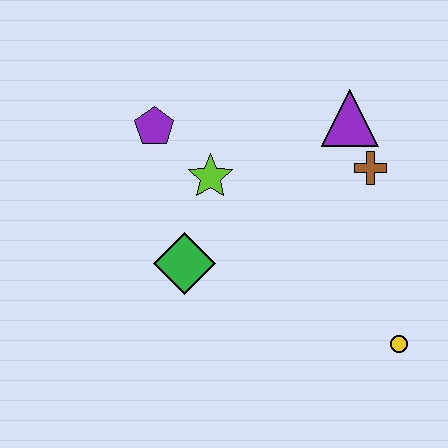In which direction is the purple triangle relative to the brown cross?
The purple triangle is above the brown cross.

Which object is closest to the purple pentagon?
The lime star is closest to the purple pentagon.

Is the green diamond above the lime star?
No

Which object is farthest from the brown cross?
The purple pentagon is farthest from the brown cross.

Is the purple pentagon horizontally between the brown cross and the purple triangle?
No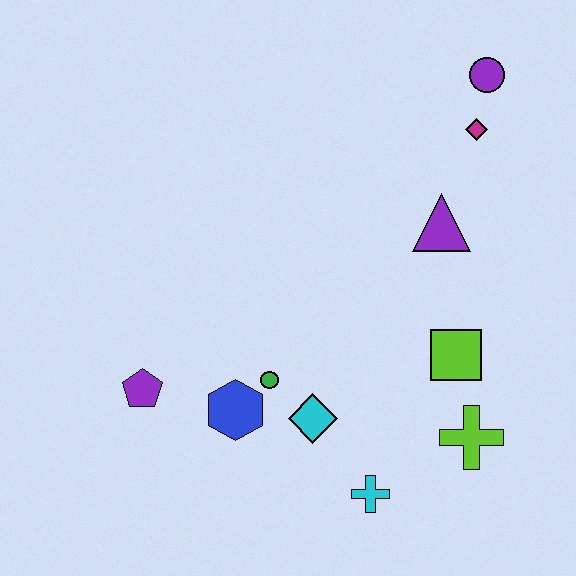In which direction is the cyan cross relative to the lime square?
The cyan cross is below the lime square.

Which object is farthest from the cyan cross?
The purple circle is farthest from the cyan cross.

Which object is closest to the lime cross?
The lime square is closest to the lime cross.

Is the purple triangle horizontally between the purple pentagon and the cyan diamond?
No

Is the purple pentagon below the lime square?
Yes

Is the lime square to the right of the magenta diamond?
No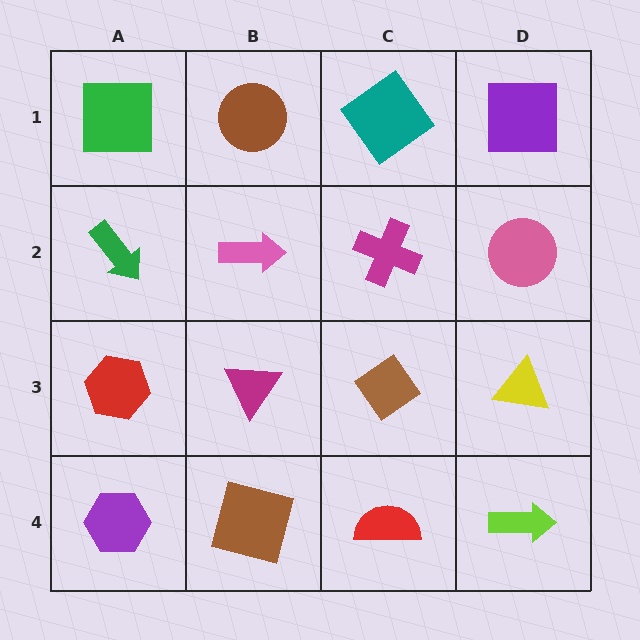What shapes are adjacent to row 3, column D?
A pink circle (row 2, column D), a lime arrow (row 4, column D), a brown diamond (row 3, column C).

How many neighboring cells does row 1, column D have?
2.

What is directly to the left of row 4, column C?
A brown square.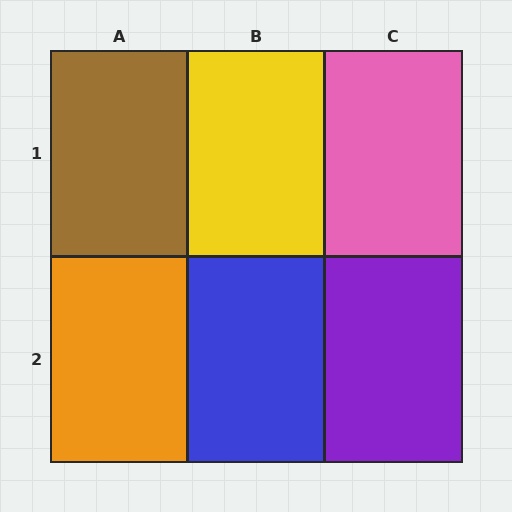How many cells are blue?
1 cell is blue.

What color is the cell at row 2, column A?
Orange.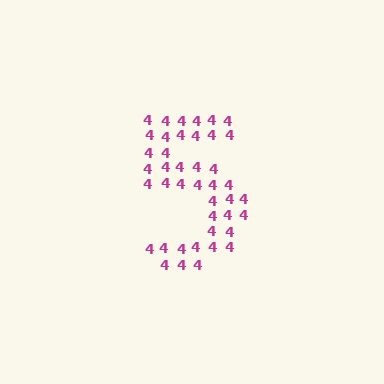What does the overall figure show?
The overall figure shows the digit 5.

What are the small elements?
The small elements are digit 4's.